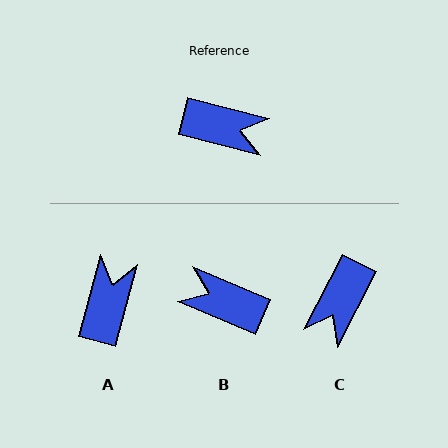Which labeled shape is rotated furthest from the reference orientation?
B, about 171 degrees away.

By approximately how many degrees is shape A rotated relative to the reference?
Approximately 89 degrees counter-clockwise.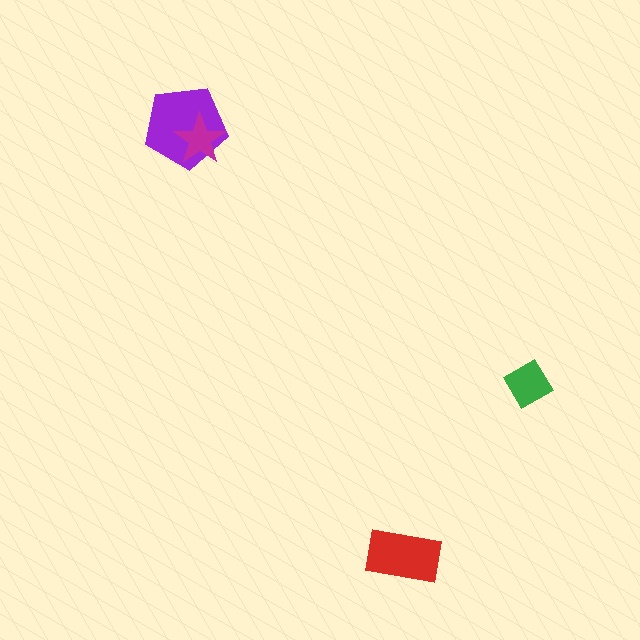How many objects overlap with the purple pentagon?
1 object overlaps with the purple pentagon.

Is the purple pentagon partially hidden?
Yes, it is partially covered by another shape.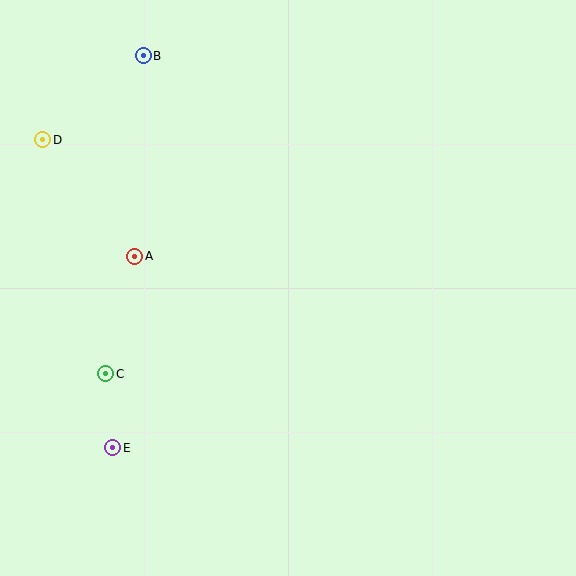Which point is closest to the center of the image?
Point A at (135, 256) is closest to the center.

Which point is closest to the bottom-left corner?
Point E is closest to the bottom-left corner.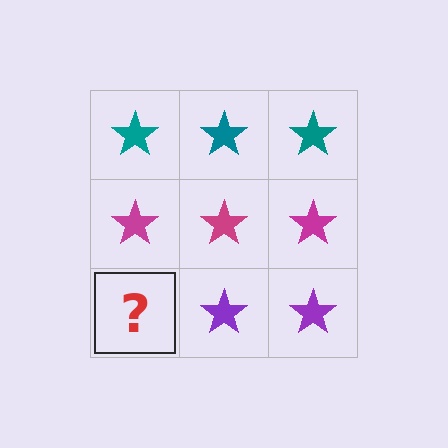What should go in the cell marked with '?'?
The missing cell should contain a purple star.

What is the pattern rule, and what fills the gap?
The rule is that each row has a consistent color. The gap should be filled with a purple star.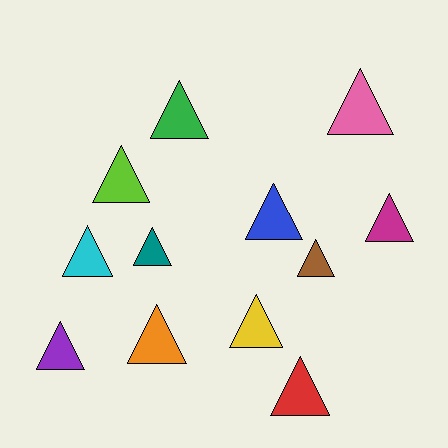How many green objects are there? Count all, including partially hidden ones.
There is 1 green object.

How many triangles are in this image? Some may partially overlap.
There are 12 triangles.